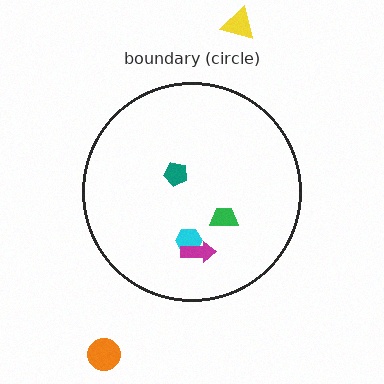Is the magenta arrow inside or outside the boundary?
Inside.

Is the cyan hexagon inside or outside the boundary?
Inside.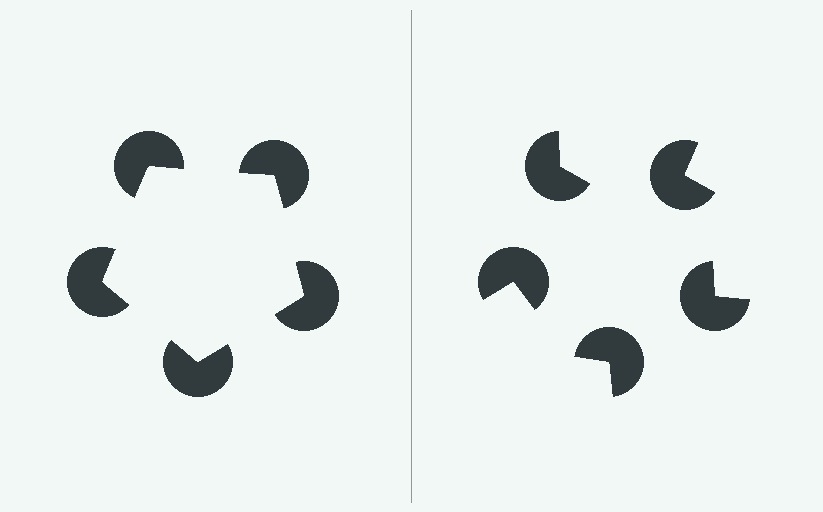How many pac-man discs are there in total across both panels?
10 — 5 on each side.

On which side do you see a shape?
An illusory pentagon appears on the left side. On the right side the wedge cuts are rotated, so no coherent shape forms.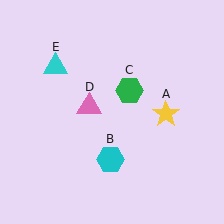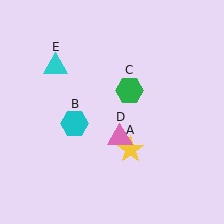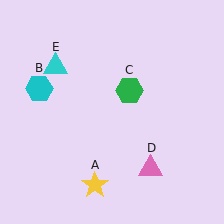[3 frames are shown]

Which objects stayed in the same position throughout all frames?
Green hexagon (object C) and cyan triangle (object E) remained stationary.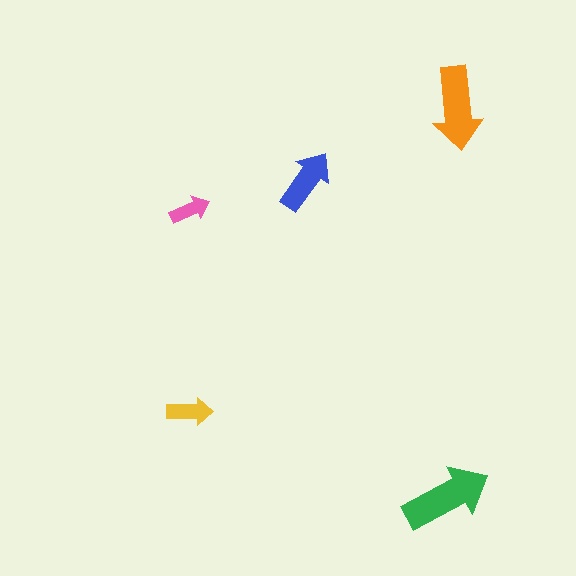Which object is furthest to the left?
The yellow arrow is leftmost.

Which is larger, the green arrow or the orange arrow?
The green one.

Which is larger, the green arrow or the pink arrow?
The green one.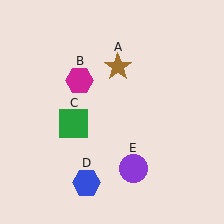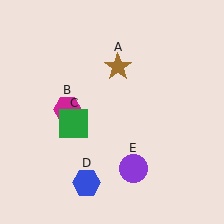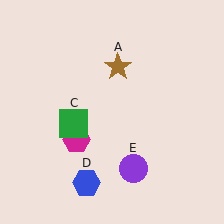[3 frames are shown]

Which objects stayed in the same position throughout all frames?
Brown star (object A) and green square (object C) and blue hexagon (object D) and purple circle (object E) remained stationary.